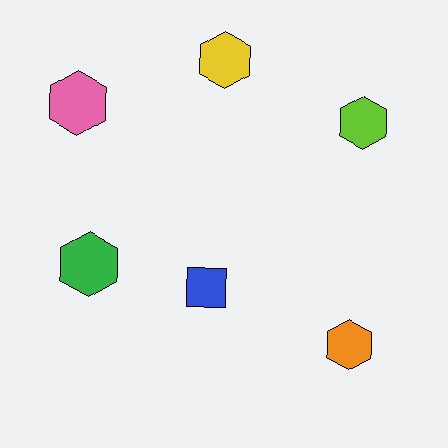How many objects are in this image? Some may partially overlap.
There are 6 objects.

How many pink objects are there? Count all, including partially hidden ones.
There is 1 pink object.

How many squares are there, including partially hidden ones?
There is 1 square.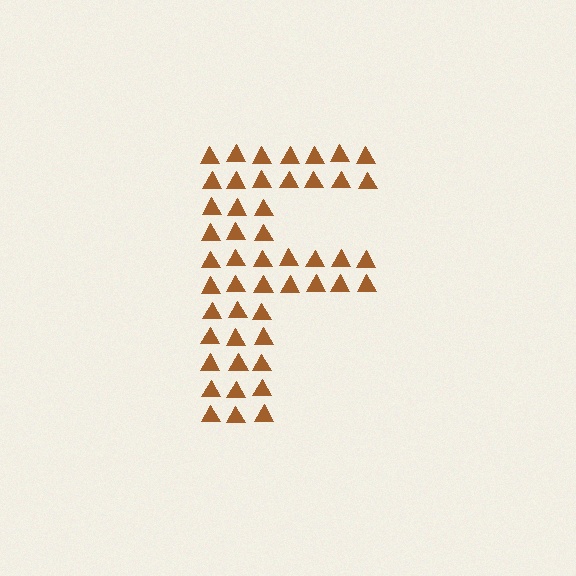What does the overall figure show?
The overall figure shows the letter F.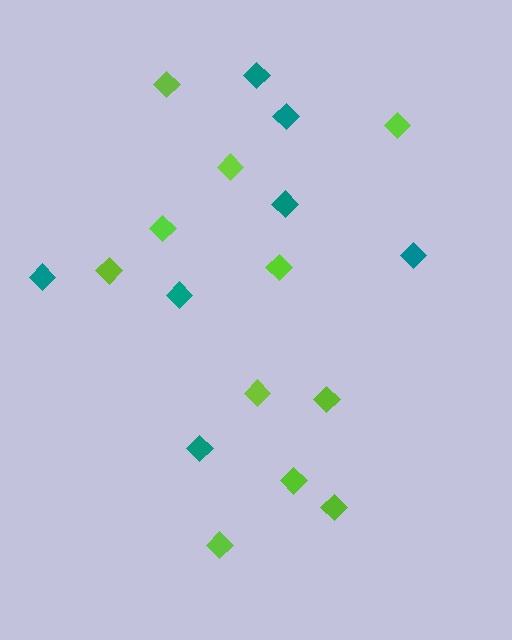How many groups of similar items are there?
There are 2 groups: one group of lime diamonds (11) and one group of teal diamonds (7).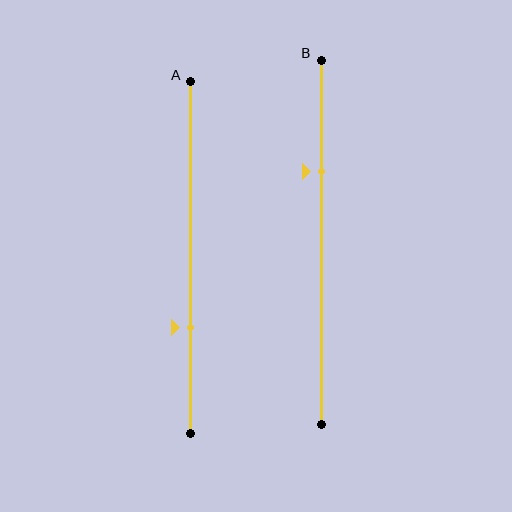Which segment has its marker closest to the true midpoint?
Segment B has its marker closest to the true midpoint.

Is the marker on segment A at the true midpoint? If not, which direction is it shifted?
No, the marker on segment A is shifted downward by about 20% of the segment length.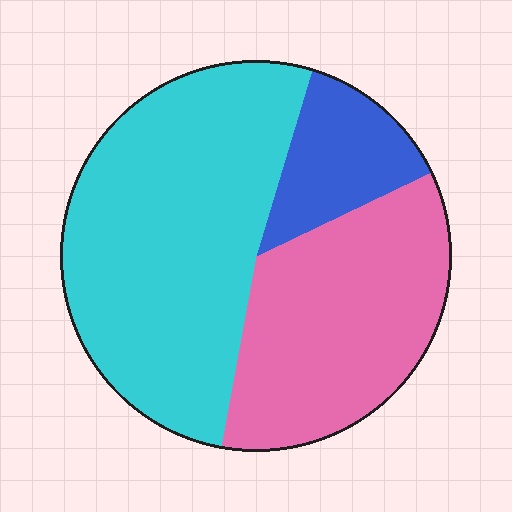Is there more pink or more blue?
Pink.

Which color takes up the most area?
Cyan, at roughly 50%.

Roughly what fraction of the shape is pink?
Pink takes up about one third (1/3) of the shape.